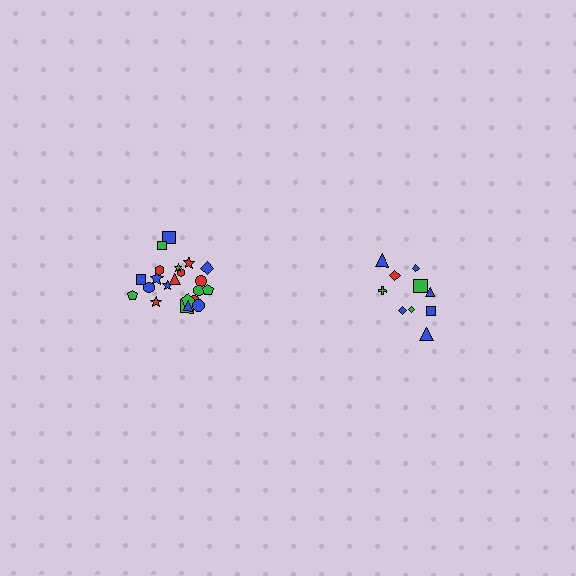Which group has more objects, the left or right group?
The left group.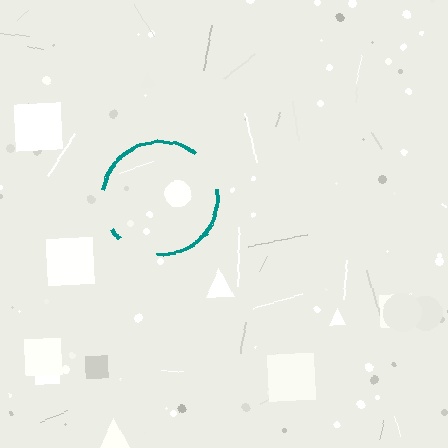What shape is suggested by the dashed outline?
The dashed outline suggests a circle.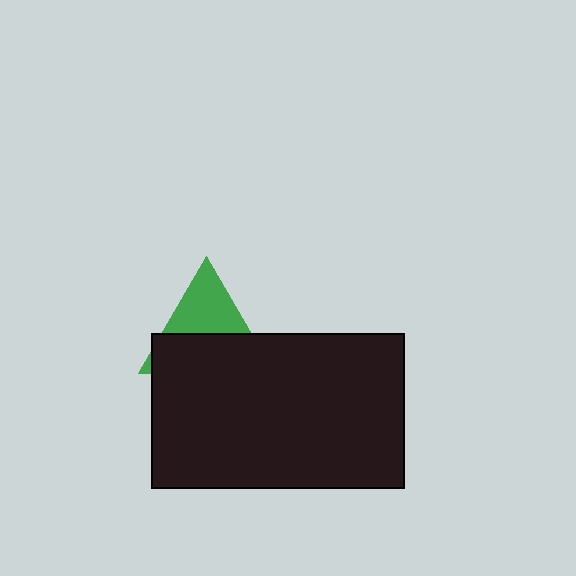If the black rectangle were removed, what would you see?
You would see the complete green triangle.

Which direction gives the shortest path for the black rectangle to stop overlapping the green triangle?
Moving down gives the shortest separation.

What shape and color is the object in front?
The object in front is a black rectangle.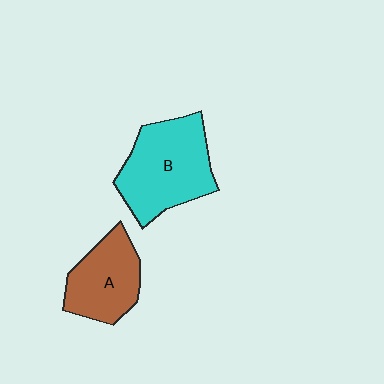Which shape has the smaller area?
Shape A (brown).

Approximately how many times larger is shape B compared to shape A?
Approximately 1.4 times.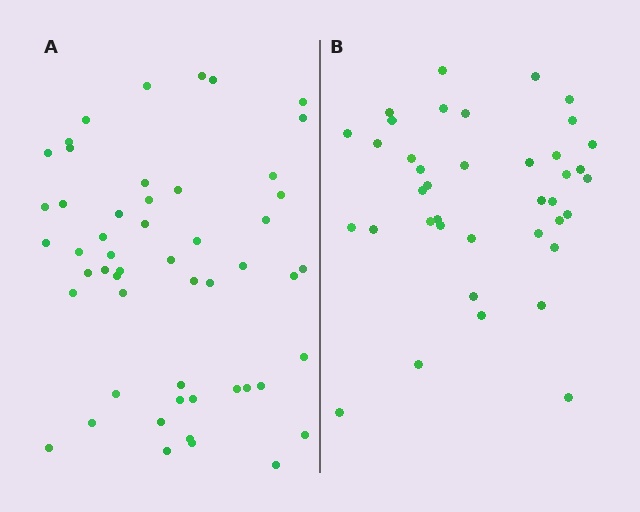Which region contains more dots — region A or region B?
Region A (the left region) has more dots.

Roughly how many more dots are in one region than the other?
Region A has approximately 15 more dots than region B.